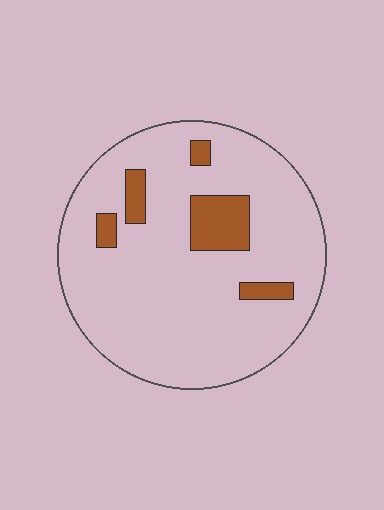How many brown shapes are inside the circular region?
5.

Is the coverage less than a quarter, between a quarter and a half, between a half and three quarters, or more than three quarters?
Less than a quarter.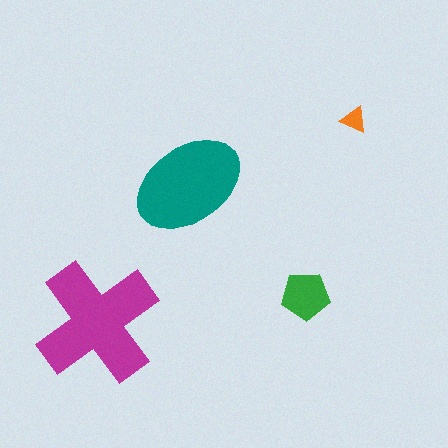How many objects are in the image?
There are 4 objects in the image.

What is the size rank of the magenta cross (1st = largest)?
1st.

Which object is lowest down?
The magenta cross is bottommost.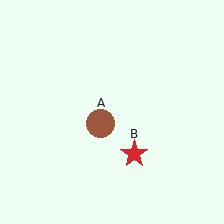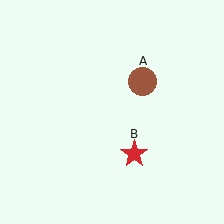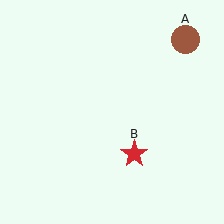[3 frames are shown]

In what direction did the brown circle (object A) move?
The brown circle (object A) moved up and to the right.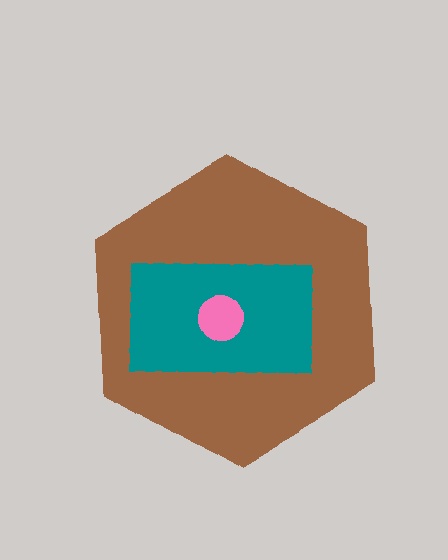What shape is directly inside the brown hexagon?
The teal rectangle.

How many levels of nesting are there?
3.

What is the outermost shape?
The brown hexagon.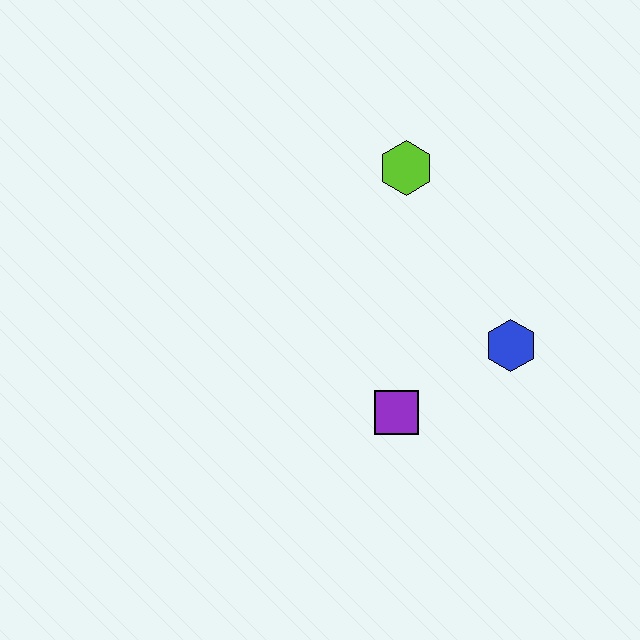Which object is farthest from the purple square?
The lime hexagon is farthest from the purple square.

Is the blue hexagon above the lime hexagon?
No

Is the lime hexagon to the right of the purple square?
Yes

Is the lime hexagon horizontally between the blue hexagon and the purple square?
Yes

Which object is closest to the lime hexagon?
The blue hexagon is closest to the lime hexagon.